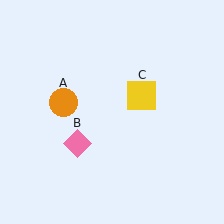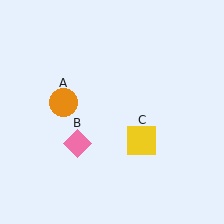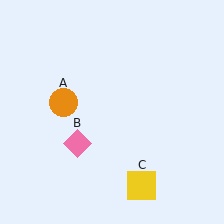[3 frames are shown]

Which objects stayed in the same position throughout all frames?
Orange circle (object A) and pink diamond (object B) remained stationary.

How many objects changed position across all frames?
1 object changed position: yellow square (object C).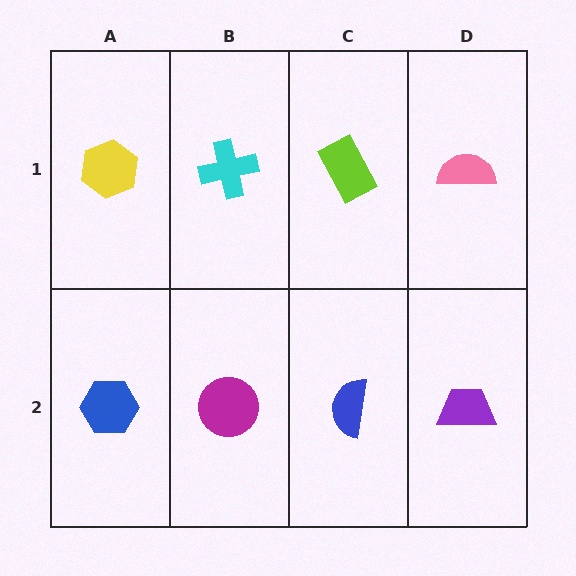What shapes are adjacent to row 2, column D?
A pink semicircle (row 1, column D), a blue semicircle (row 2, column C).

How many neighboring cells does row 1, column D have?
2.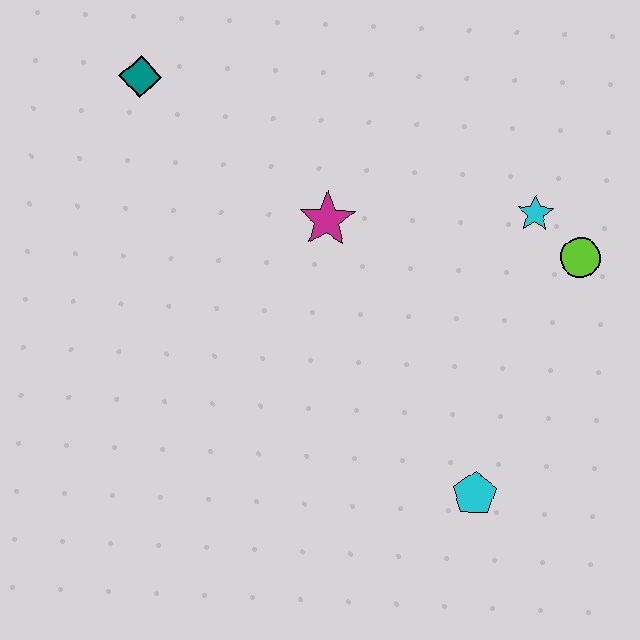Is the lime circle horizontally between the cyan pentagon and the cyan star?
No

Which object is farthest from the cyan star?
The teal diamond is farthest from the cyan star.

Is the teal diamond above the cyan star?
Yes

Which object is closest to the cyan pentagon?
The lime circle is closest to the cyan pentagon.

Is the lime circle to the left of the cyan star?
No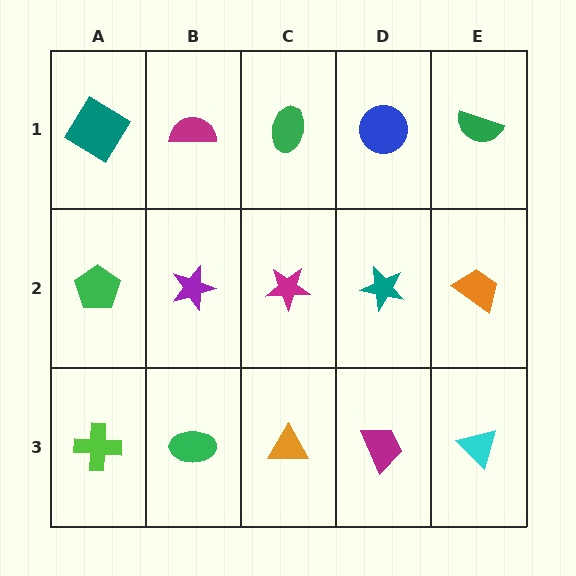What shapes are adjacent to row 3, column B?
A purple star (row 2, column B), a lime cross (row 3, column A), an orange triangle (row 3, column C).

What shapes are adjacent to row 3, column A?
A green pentagon (row 2, column A), a green ellipse (row 3, column B).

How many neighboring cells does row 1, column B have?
3.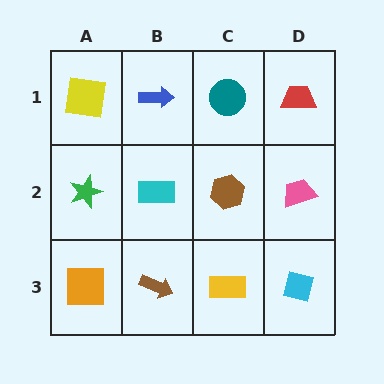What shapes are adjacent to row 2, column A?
A yellow square (row 1, column A), an orange square (row 3, column A), a cyan rectangle (row 2, column B).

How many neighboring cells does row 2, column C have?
4.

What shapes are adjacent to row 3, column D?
A pink trapezoid (row 2, column D), a yellow rectangle (row 3, column C).